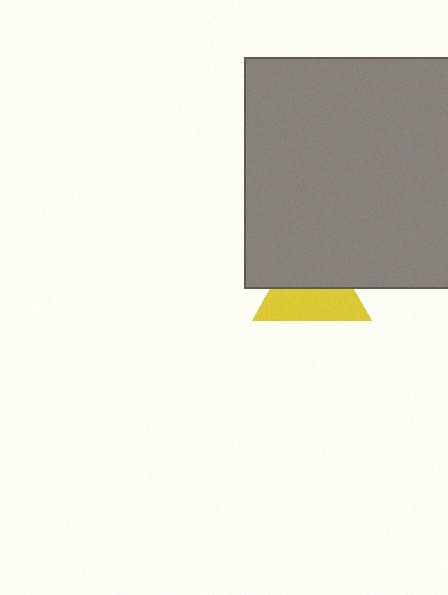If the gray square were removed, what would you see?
You would see the complete yellow triangle.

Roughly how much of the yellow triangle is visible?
About half of it is visible (roughly 51%).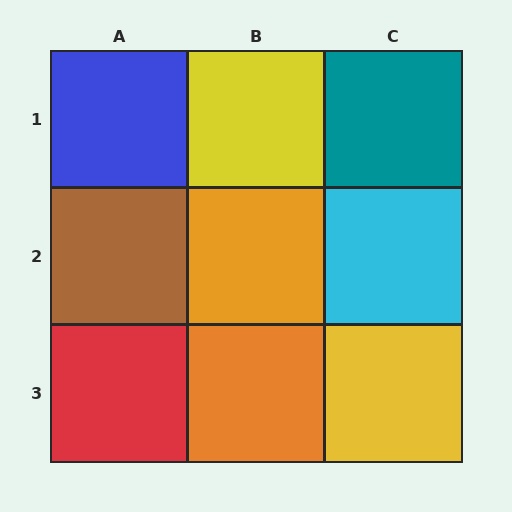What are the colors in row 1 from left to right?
Blue, yellow, teal.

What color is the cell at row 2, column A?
Brown.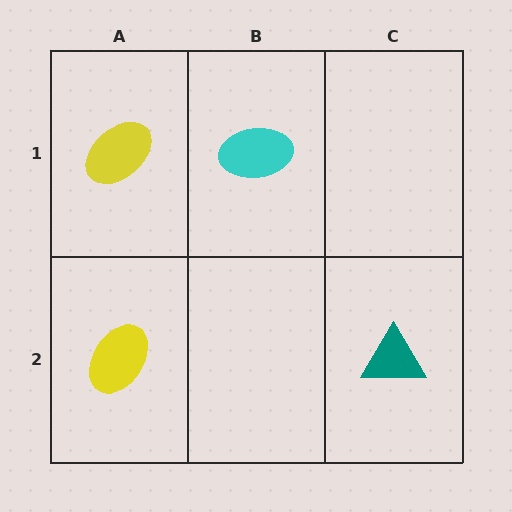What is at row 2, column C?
A teal triangle.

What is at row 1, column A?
A yellow ellipse.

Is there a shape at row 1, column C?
No, that cell is empty.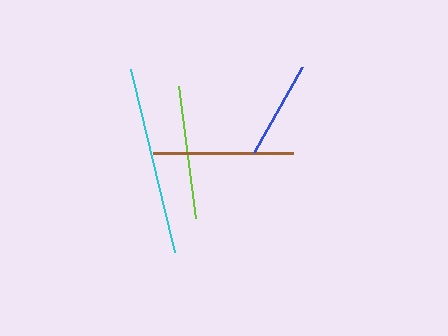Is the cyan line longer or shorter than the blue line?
The cyan line is longer than the blue line.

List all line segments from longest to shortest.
From longest to shortest: cyan, brown, lime, blue.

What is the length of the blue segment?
The blue segment is approximately 98 pixels long.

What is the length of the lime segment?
The lime segment is approximately 134 pixels long.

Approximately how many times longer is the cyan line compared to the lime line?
The cyan line is approximately 1.4 times the length of the lime line.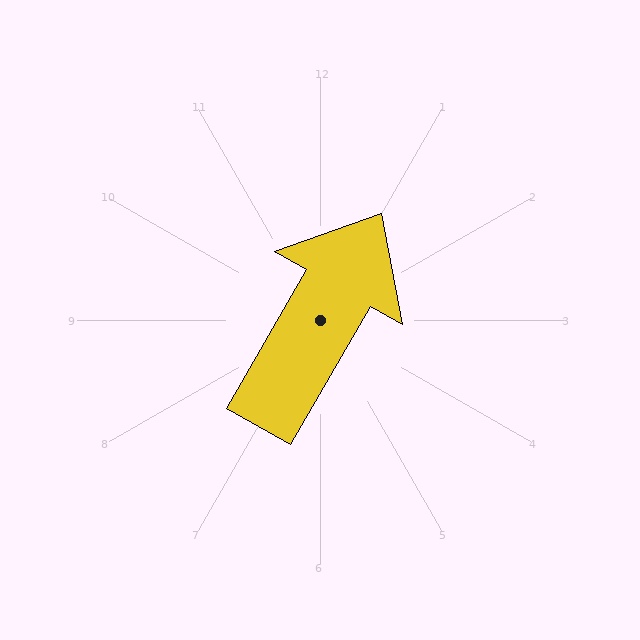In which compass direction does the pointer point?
Northeast.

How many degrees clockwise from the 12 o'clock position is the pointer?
Approximately 30 degrees.